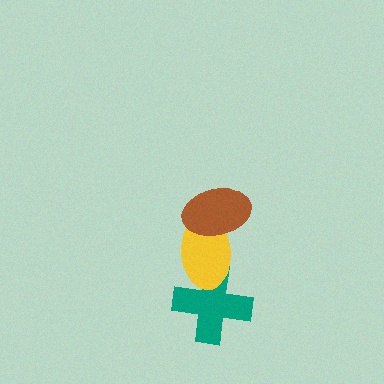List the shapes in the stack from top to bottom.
From top to bottom: the brown ellipse, the yellow ellipse, the teal cross.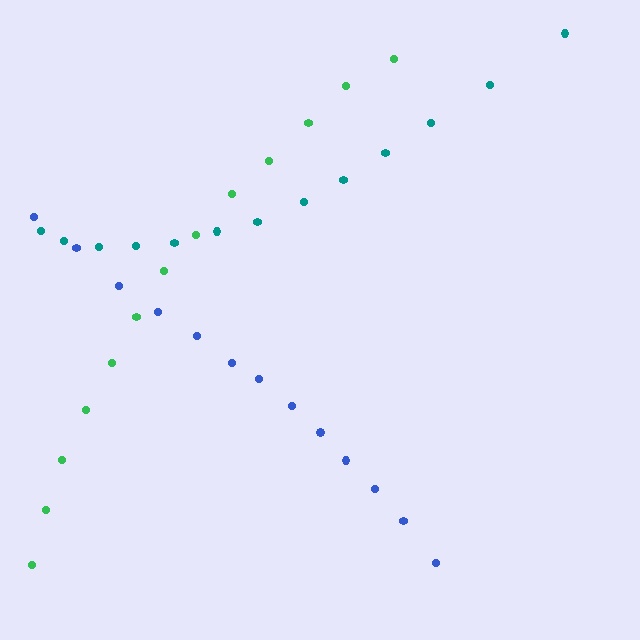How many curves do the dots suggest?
There are 3 distinct paths.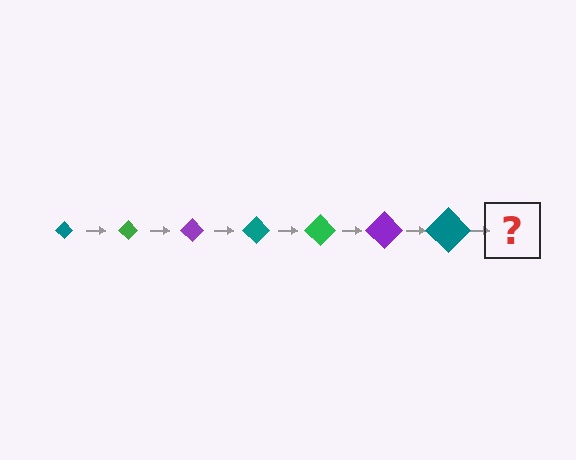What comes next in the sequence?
The next element should be a green diamond, larger than the previous one.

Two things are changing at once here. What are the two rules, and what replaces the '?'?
The two rules are that the diamond grows larger each step and the color cycles through teal, green, and purple. The '?' should be a green diamond, larger than the previous one.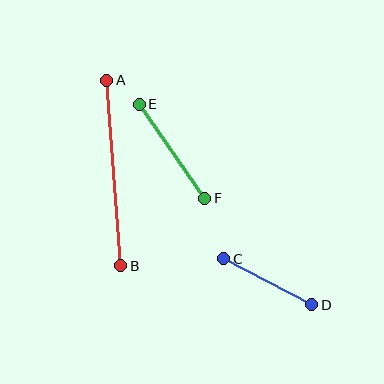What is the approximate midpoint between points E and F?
The midpoint is at approximately (172, 151) pixels.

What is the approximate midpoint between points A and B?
The midpoint is at approximately (114, 173) pixels.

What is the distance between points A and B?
The distance is approximately 186 pixels.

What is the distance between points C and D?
The distance is approximately 99 pixels.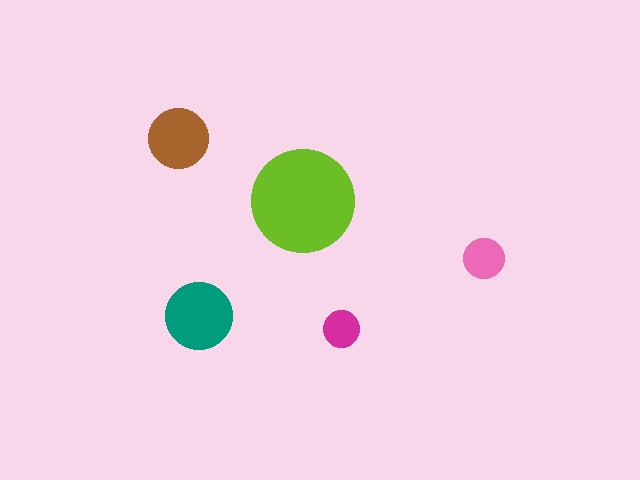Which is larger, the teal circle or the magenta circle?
The teal one.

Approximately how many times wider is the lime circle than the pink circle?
About 2.5 times wider.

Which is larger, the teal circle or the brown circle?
The teal one.